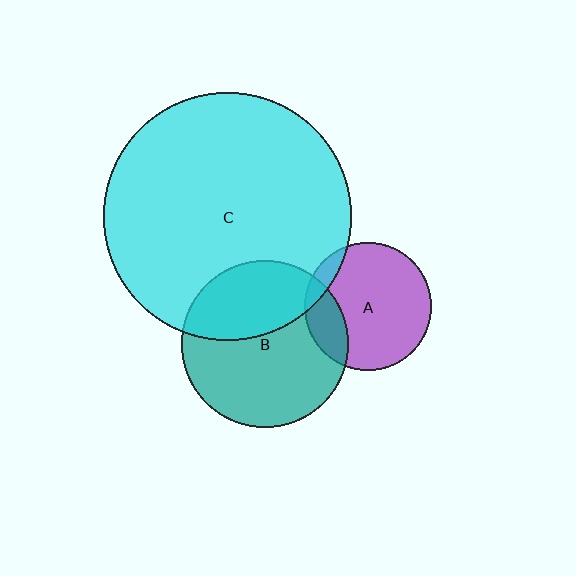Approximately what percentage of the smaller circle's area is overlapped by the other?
Approximately 35%.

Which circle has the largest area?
Circle C (cyan).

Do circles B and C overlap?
Yes.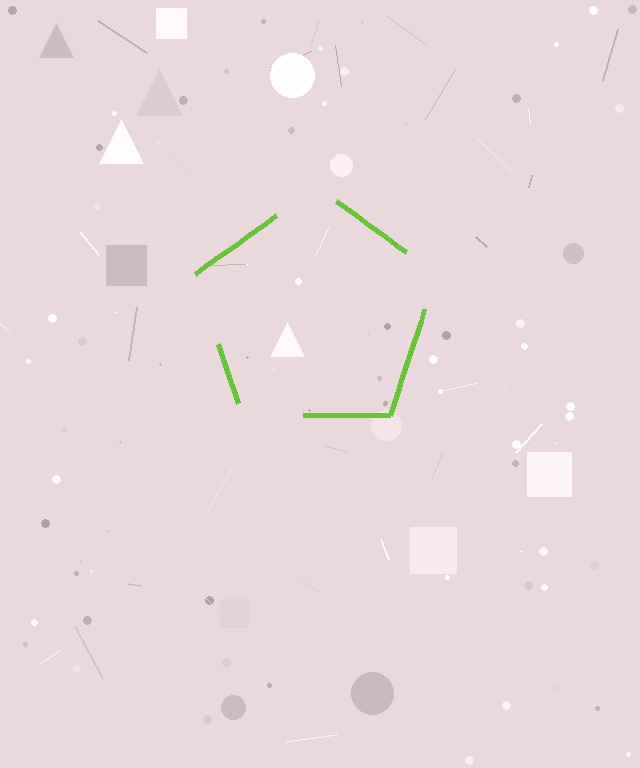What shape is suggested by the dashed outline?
The dashed outline suggests a pentagon.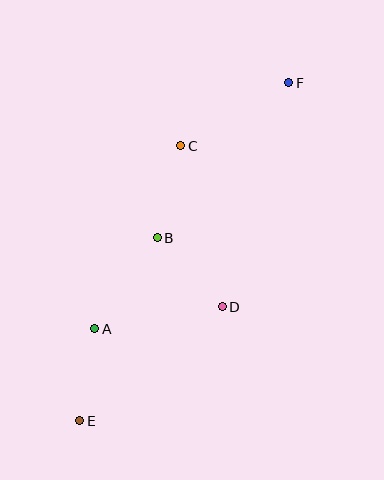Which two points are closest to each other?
Points A and E are closest to each other.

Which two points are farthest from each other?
Points E and F are farthest from each other.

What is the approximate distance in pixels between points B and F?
The distance between B and F is approximately 203 pixels.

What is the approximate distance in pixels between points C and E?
The distance between C and E is approximately 293 pixels.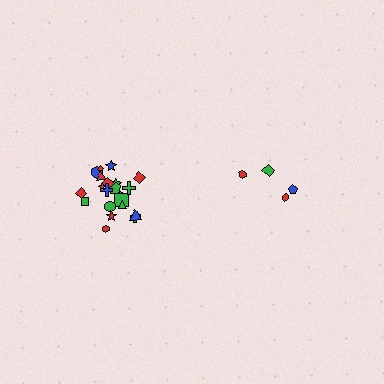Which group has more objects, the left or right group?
The left group.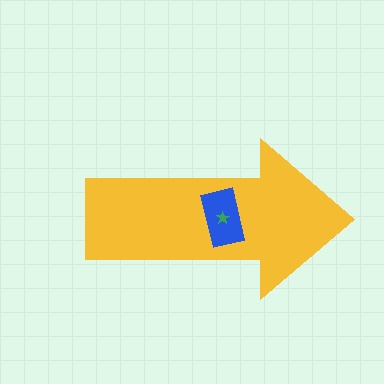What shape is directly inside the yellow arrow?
The blue rectangle.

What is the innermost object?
The green star.